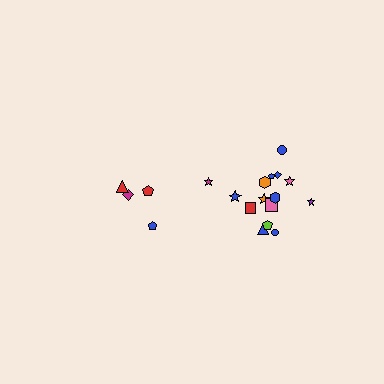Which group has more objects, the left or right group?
The right group.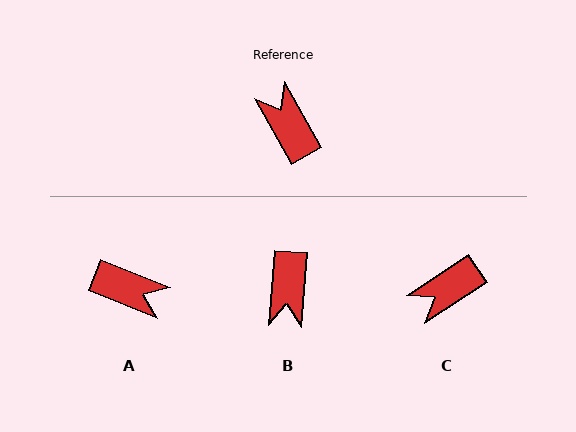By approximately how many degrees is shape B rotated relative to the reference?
Approximately 146 degrees counter-clockwise.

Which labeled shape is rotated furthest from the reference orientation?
B, about 146 degrees away.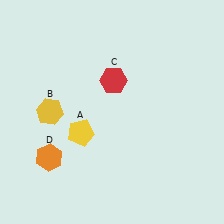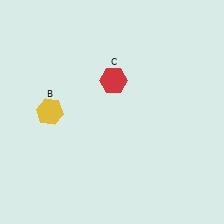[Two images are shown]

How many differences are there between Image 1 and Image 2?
There are 2 differences between the two images.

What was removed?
The yellow pentagon (A), the orange hexagon (D) were removed in Image 2.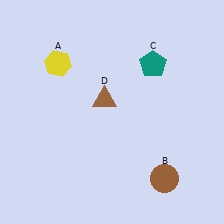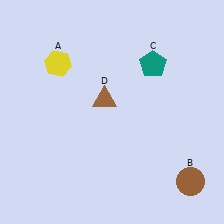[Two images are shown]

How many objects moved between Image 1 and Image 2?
1 object moved between the two images.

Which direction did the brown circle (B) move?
The brown circle (B) moved right.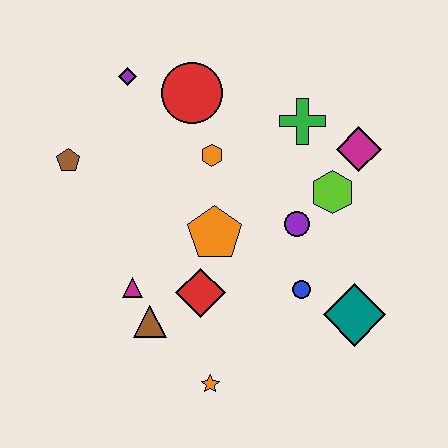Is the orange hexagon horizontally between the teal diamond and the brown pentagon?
Yes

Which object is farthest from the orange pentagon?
The purple diamond is farthest from the orange pentagon.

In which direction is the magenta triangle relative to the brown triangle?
The magenta triangle is above the brown triangle.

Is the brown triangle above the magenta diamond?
No